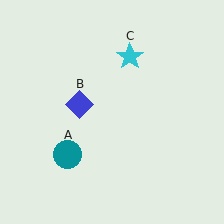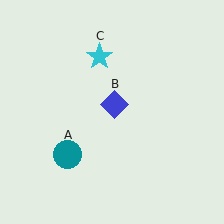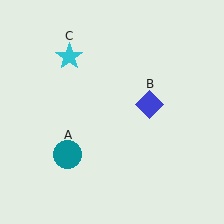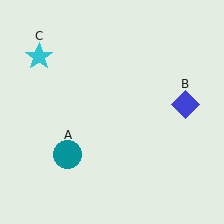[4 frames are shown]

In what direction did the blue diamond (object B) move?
The blue diamond (object B) moved right.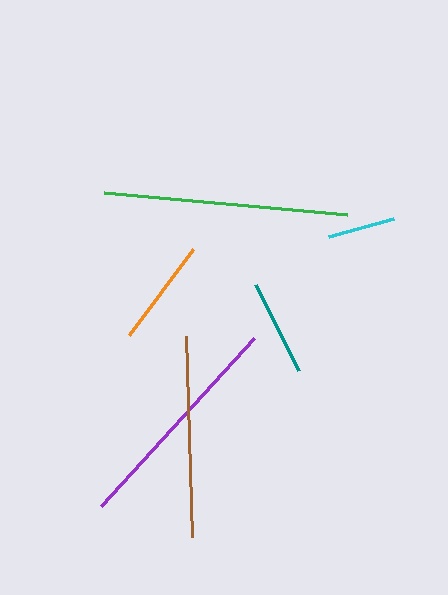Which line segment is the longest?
The green line is the longest at approximately 244 pixels.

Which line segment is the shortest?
The cyan line is the shortest at approximately 68 pixels.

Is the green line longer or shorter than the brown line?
The green line is longer than the brown line.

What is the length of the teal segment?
The teal segment is approximately 95 pixels long.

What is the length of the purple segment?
The purple segment is approximately 227 pixels long.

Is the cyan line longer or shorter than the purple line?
The purple line is longer than the cyan line.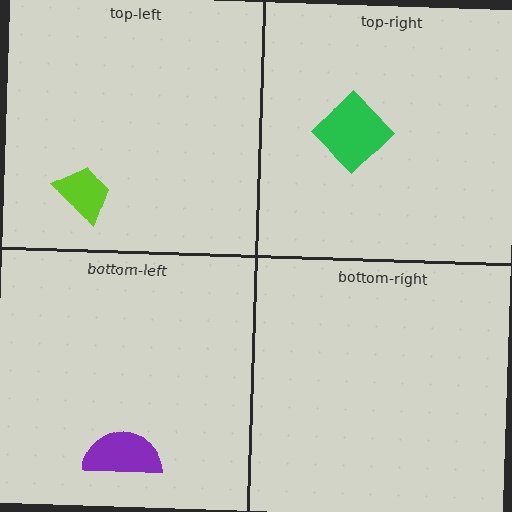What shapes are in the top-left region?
The lime trapezoid.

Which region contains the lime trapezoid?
The top-left region.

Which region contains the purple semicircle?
The bottom-left region.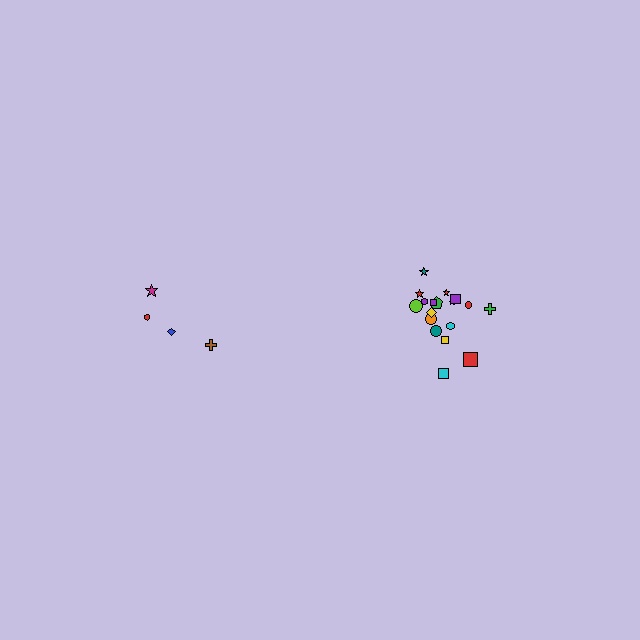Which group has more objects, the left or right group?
The right group.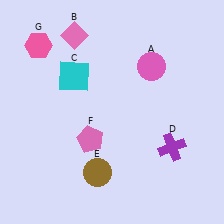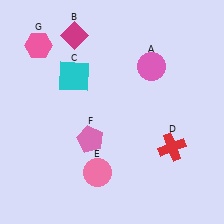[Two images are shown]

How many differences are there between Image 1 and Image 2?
There are 3 differences between the two images.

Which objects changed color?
B changed from pink to magenta. D changed from purple to red. E changed from brown to pink.